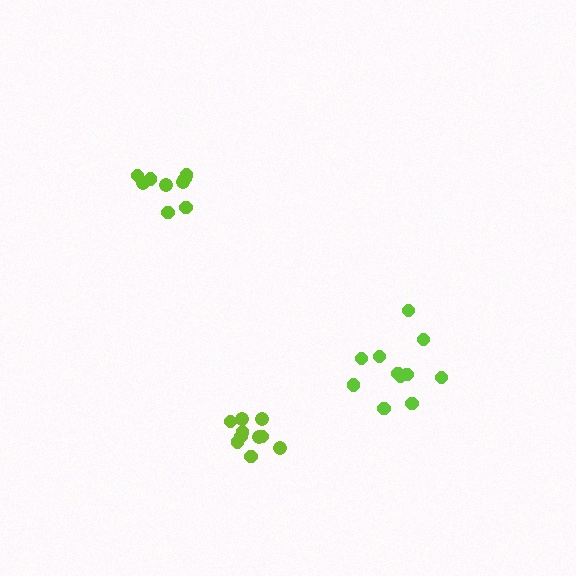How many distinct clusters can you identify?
There are 3 distinct clusters.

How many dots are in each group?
Group 1: 10 dots, Group 2: 11 dots, Group 3: 9 dots (30 total).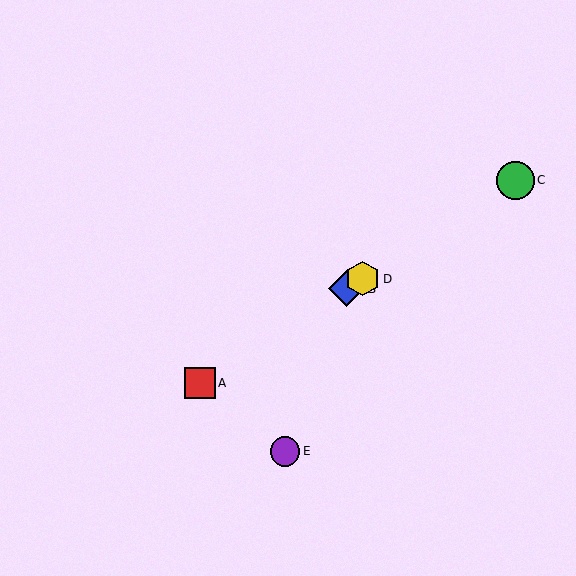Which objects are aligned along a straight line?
Objects A, B, C, D are aligned along a straight line.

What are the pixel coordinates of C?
Object C is at (515, 180).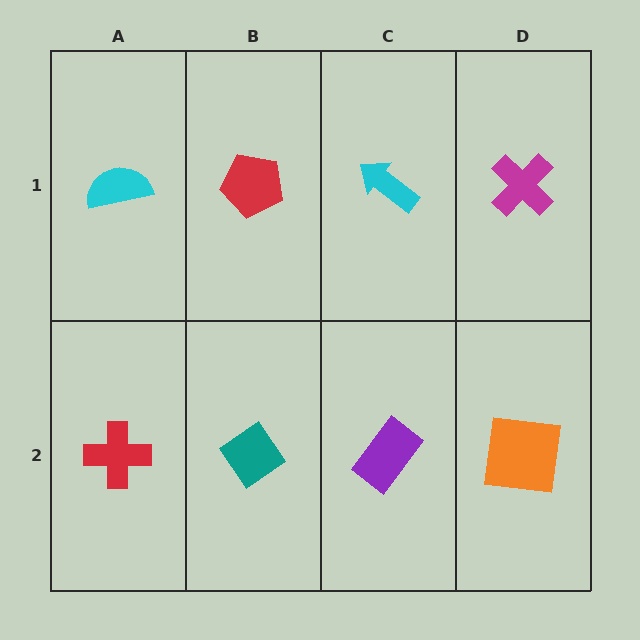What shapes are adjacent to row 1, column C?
A purple rectangle (row 2, column C), a red pentagon (row 1, column B), a magenta cross (row 1, column D).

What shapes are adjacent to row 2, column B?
A red pentagon (row 1, column B), a red cross (row 2, column A), a purple rectangle (row 2, column C).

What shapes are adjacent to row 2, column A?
A cyan semicircle (row 1, column A), a teal diamond (row 2, column B).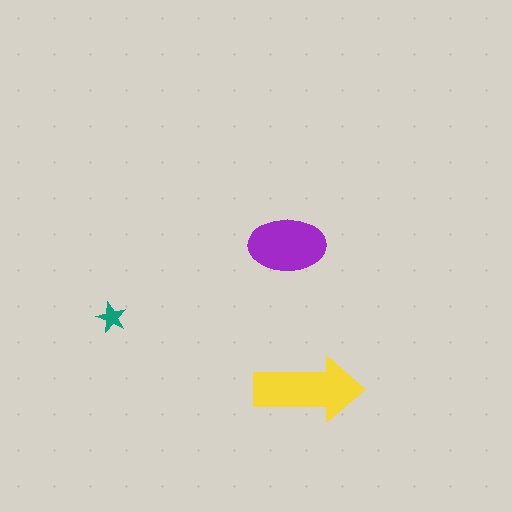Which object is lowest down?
The yellow arrow is bottommost.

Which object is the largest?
The yellow arrow.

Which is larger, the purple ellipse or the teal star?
The purple ellipse.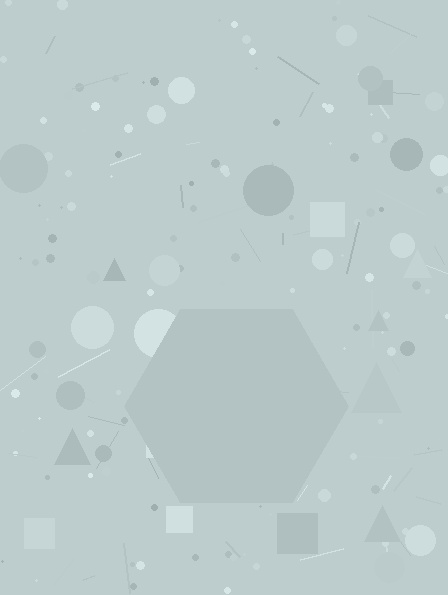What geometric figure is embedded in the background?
A hexagon is embedded in the background.